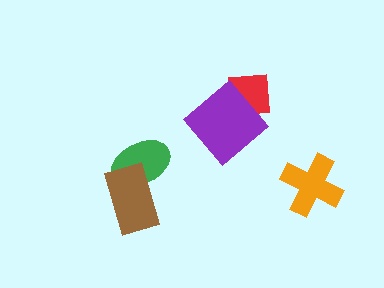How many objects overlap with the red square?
1 object overlaps with the red square.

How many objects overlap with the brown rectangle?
1 object overlaps with the brown rectangle.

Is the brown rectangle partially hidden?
No, no other shape covers it.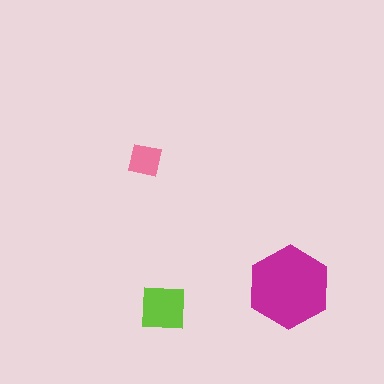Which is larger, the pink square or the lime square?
The lime square.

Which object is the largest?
The magenta hexagon.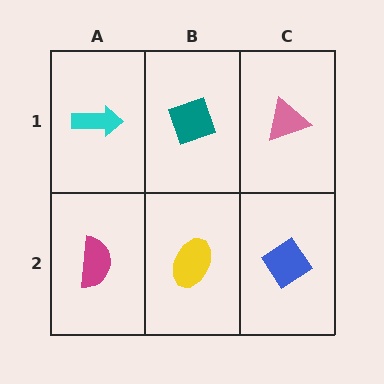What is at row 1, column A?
A cyan arrow.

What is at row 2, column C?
A blue diamond.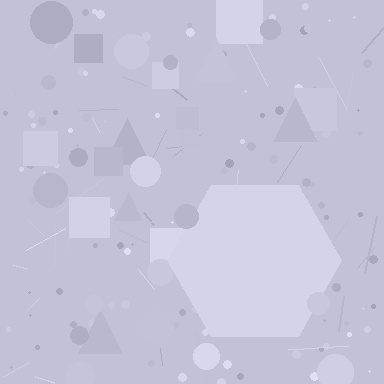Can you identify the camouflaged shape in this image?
The camouflaged shape is a hexagon.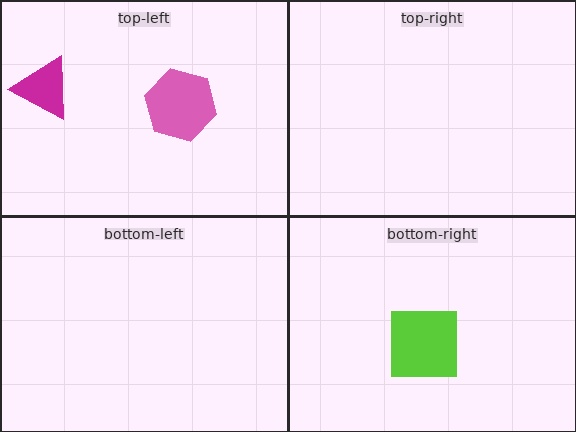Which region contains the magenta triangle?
The top-left region.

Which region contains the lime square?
The bottom-right region.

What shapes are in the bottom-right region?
The lime square.